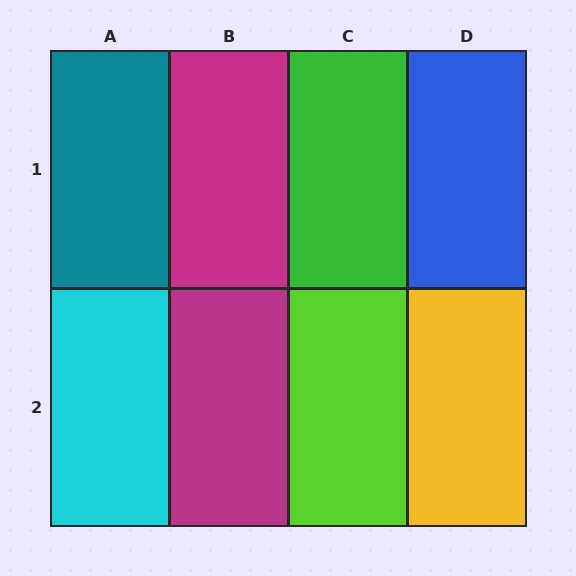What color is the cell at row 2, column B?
Magenta.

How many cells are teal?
1 cell is teal.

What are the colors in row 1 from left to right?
Teal, magenta, green, blue.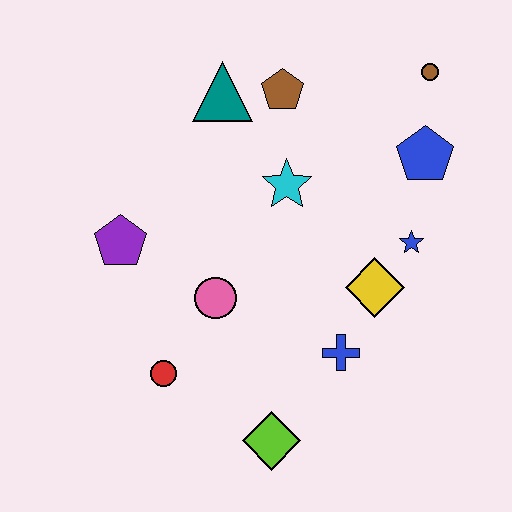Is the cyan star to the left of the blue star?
Yes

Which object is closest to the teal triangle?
The brown pentagon is closest to the teal triangle.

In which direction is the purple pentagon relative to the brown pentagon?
The purple pentagon is to the left of the brown pentagon.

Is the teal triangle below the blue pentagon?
No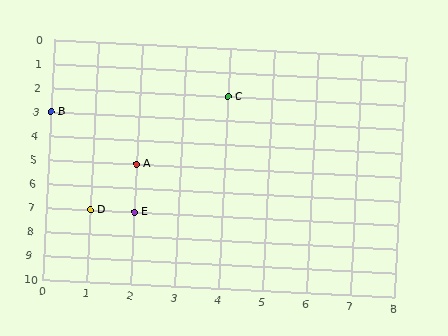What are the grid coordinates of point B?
Point B is at grid coordinates (0, 3).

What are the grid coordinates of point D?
Point D is at grid coordinates (1, 7).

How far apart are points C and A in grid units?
Points C and A are 2 columns and 3 rows apart (about 3.6 grid units diagonally).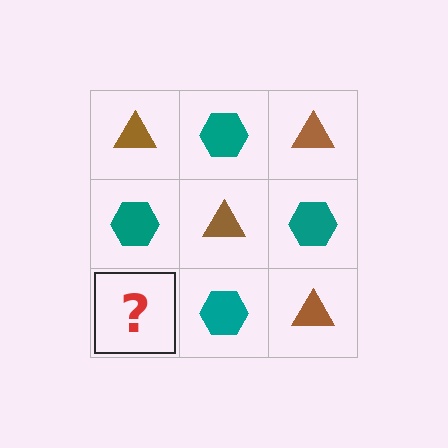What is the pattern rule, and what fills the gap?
The rule is that it alternates brown triangle and teal hexagon in a checkerboard pattern. The gap should be filled with a brown triangle.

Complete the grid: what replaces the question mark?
The question mark should be replaced with a brown triangle.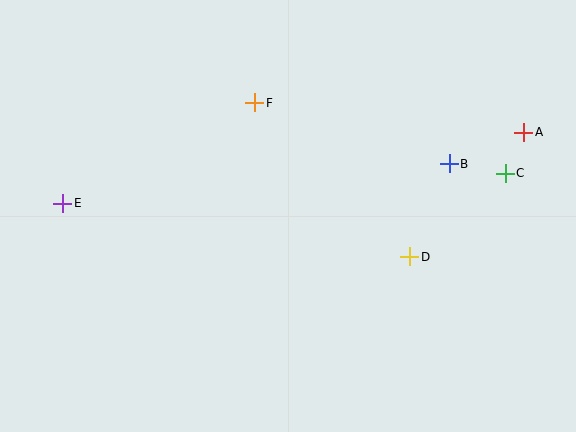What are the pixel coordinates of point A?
Point A is at (524, 132).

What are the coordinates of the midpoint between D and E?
The midpoint between D and E is at (236, 230).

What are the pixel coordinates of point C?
Point C is at (505, 173).